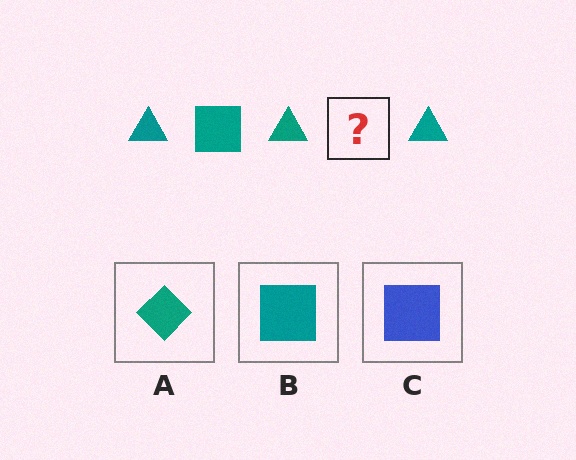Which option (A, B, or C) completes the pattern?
B.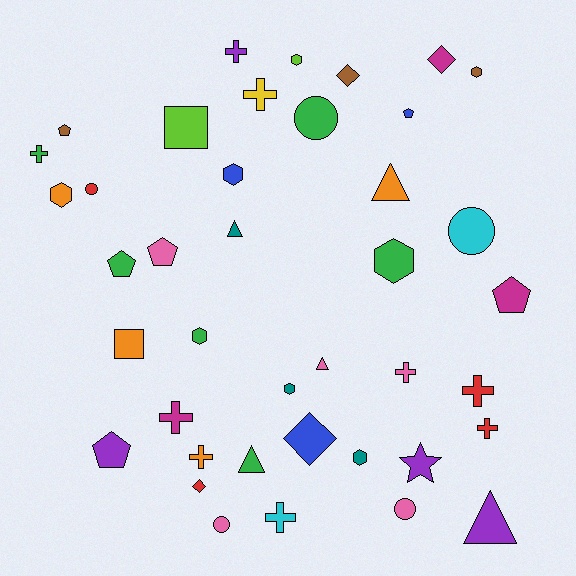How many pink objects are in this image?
There are 5 pink objects.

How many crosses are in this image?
There are 9 crosses.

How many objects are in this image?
There are 40 objects.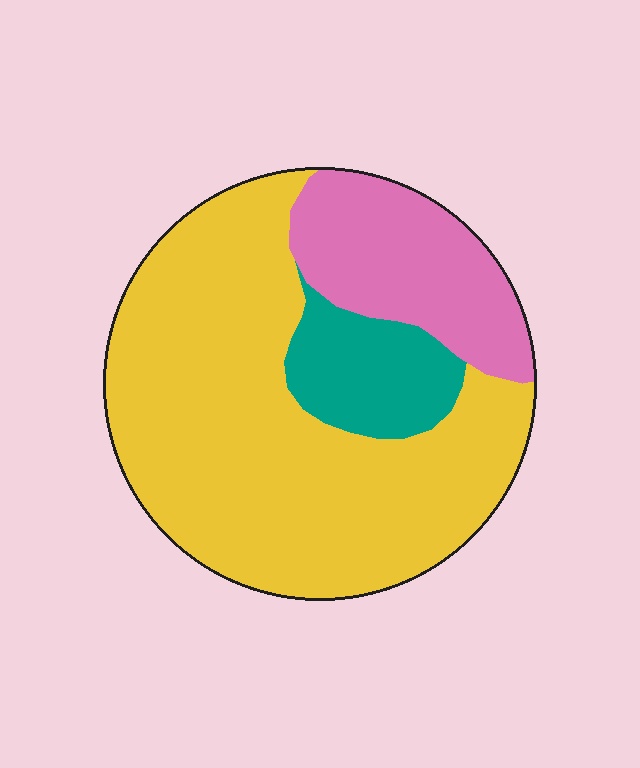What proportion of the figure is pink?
Pink takes up about one fifth (1/5) of the figure.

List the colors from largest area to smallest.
From largest to smallest: yellow, pink, teal.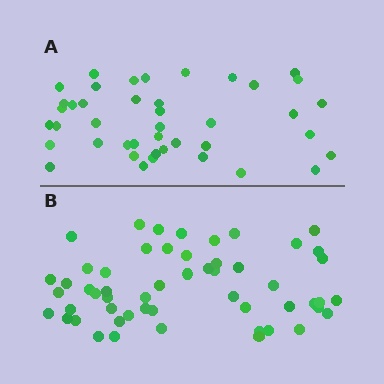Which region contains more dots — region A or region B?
Region B (the bottom region) has more dots.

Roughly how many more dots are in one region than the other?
Region B has roughly 12 or so more dots than region A.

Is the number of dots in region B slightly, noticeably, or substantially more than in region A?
Region B has noticeably more, but not dramatically so. The ratio is roughly 1.3 to 1.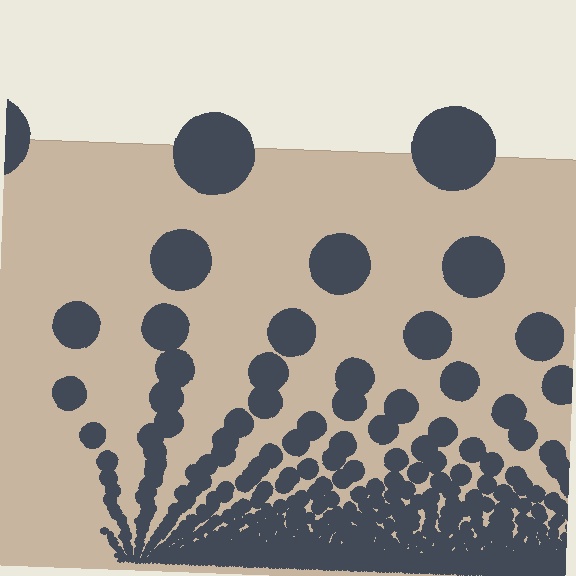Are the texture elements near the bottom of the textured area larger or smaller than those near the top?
Smaller. The gradient is inverted — elements near the bottom are smaller and denser.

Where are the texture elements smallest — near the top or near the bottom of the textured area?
Near the bottom.